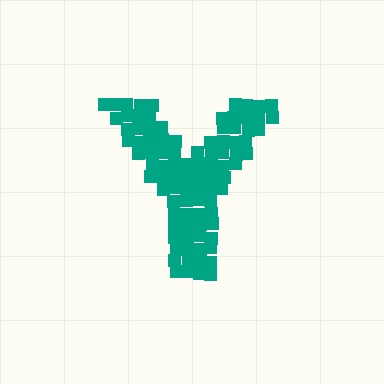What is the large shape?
The large shape is the letter Y.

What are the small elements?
The small elements are squares.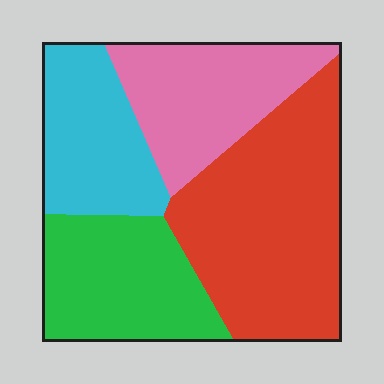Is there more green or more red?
Red.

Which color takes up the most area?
Red, at roughly 35%.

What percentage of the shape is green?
Green takes up between a sixth and a third of the shape.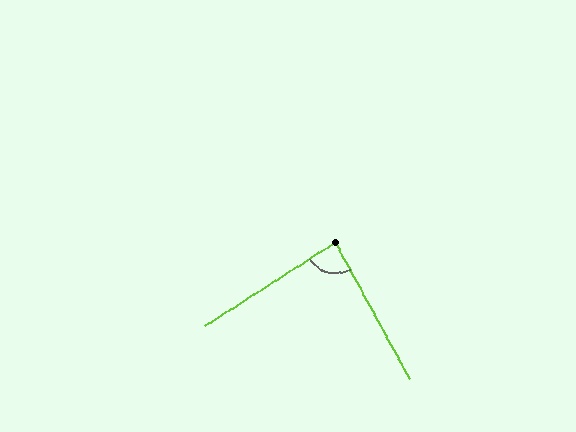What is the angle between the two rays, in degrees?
Approximately 86 degrees.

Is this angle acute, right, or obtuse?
It is approximately a right angle.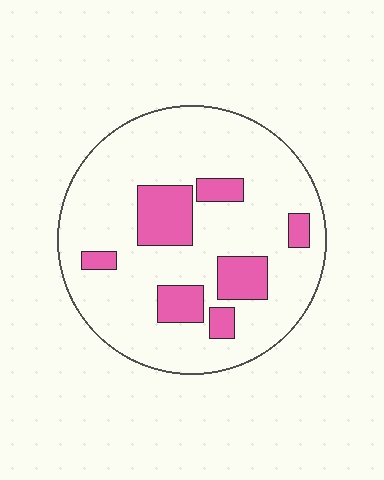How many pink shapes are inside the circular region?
7.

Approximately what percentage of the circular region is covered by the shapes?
Approximately 20%.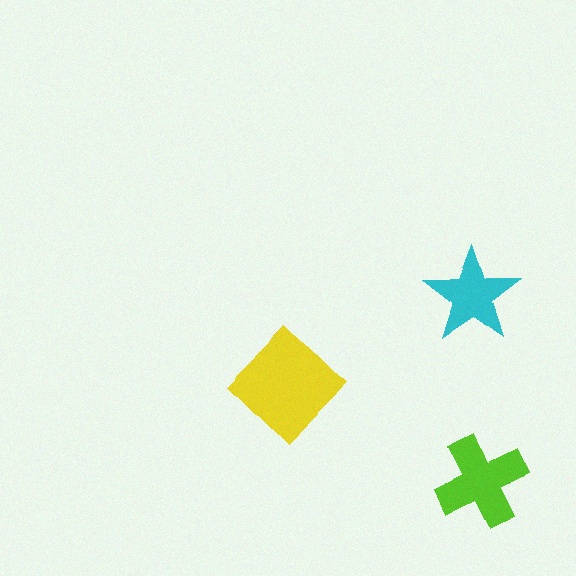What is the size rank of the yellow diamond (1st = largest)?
1st.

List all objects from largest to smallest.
The yellow diamond, the lime cross, the cyan star.